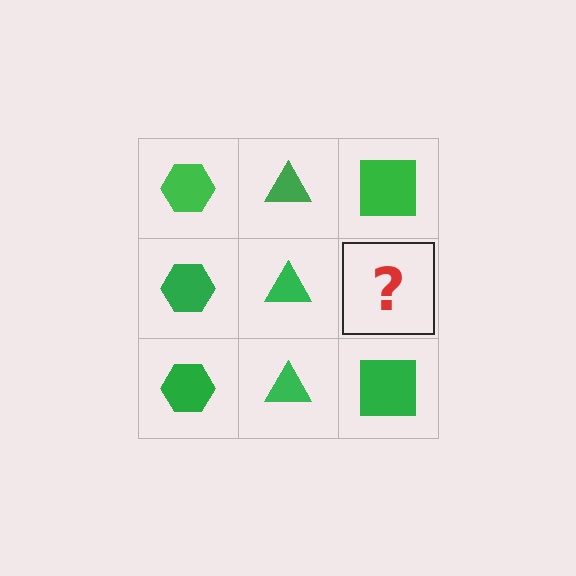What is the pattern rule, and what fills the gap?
The rule is that each column has a consistent shape. The gap should be filled with a green square.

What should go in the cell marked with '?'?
The missing cell should contain a green square.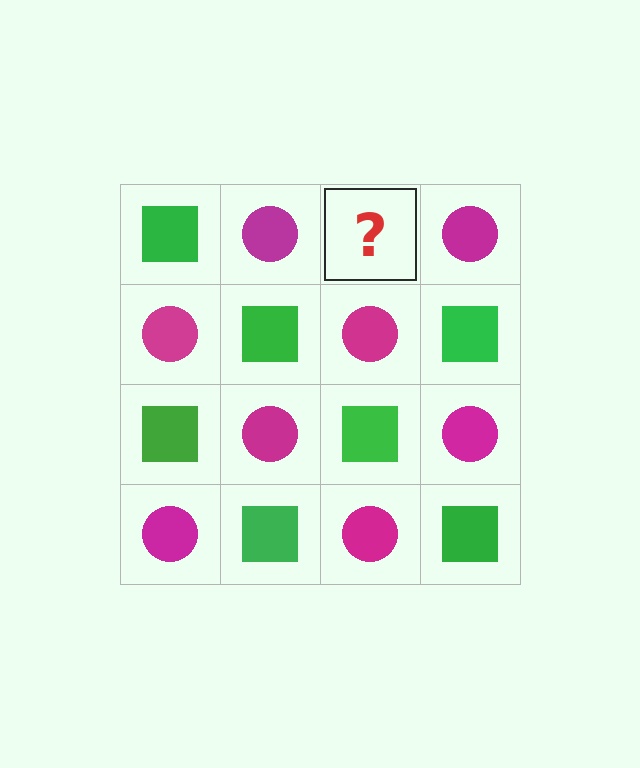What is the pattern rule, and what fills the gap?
The rule is that it alternates green square and magenta circle in a checkerboard pattern. The gap should be filled with a green square.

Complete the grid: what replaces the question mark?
The question mark should be replaced with a green square.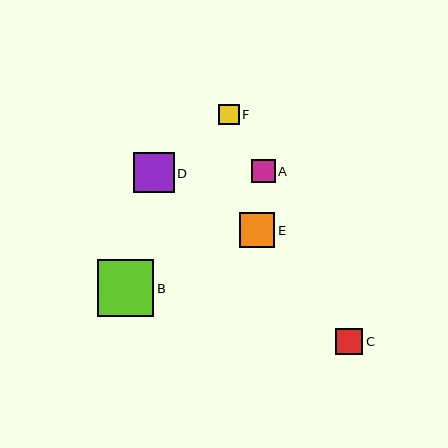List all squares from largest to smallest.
From largest to smallest: B, D, E, C, A, F.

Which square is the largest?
Square B is the largest with a size of approximately 57 pixels.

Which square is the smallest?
Square F is the smallest with a size of approximately 20 pixels.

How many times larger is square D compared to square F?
Square D is approximately 2.0 times the size of square F.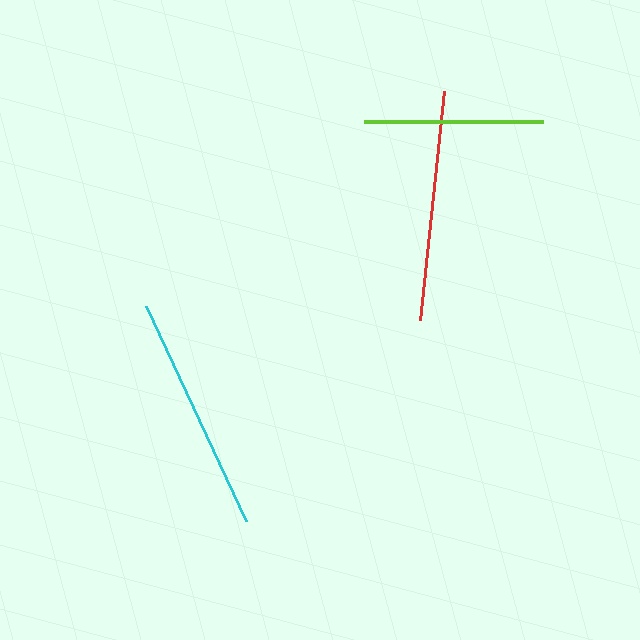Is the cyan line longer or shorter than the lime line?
The cyan line is longer than the lime line.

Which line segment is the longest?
The cyan line is the longest at approximately 238 pixels.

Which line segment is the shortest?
The lime line is the shortest at approximately 179 pixels.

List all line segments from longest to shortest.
From longest to shortest: cyan, red, lime.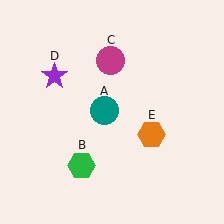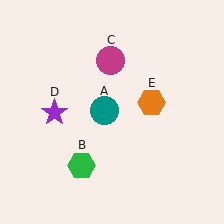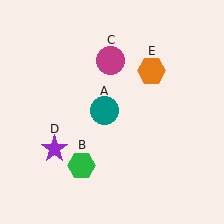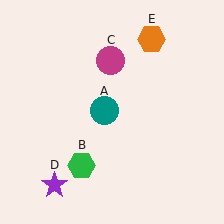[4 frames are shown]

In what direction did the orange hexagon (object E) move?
The orange hexagon (object E) moved up.